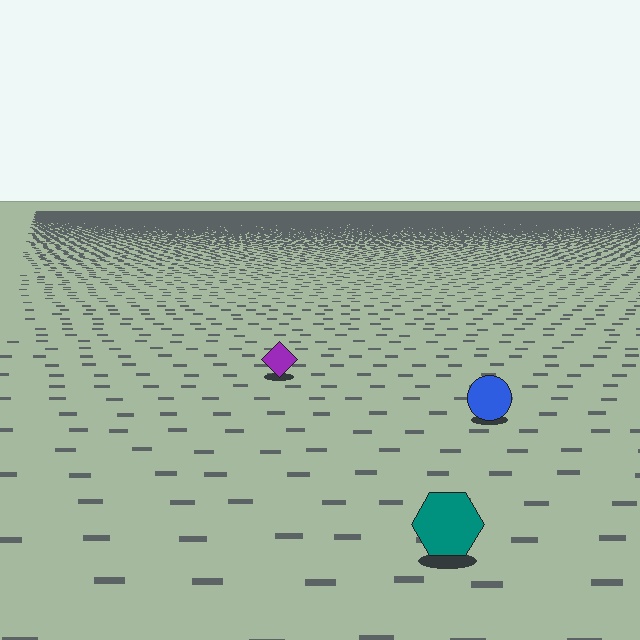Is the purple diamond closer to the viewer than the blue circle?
No. The blue circle is closer — you can tell from the texture gradient: the ground texture is coarser near it.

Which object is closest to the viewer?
The teal hexagon is closest. The texture marks near it are larger and more spread out.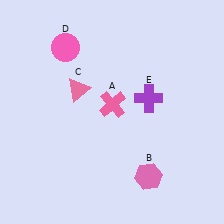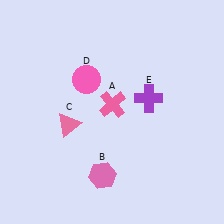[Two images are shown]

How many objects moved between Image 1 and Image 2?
3 objects moved between the two images.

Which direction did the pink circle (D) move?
The pink circle (D) moved down.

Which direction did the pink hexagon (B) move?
The pink hexagon (B) moved left.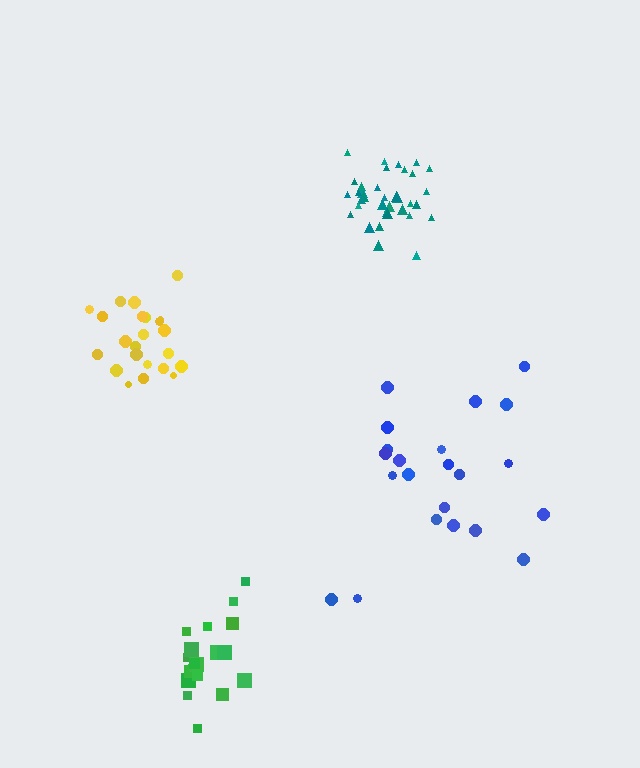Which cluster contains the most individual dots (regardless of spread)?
Teal (35).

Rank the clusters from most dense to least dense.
teal, yellow, green, blue.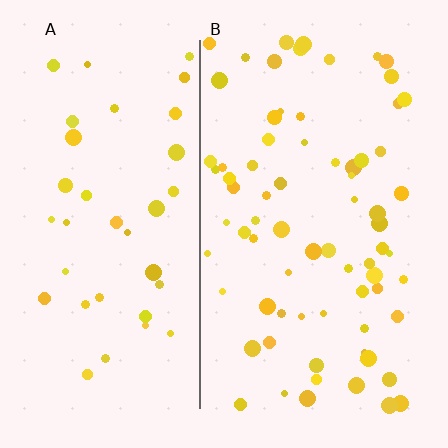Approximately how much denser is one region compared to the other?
Approximately 2.0× — region B over region A.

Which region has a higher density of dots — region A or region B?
B (the right).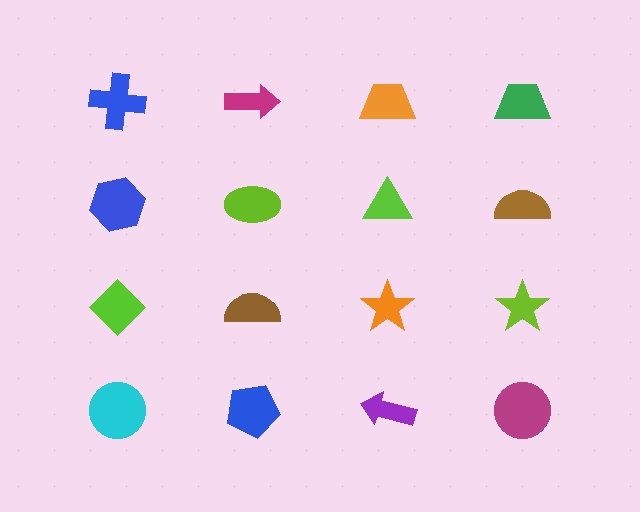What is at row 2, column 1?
A blue hexagon.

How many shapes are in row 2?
4 shapes.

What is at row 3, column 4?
A lime star.